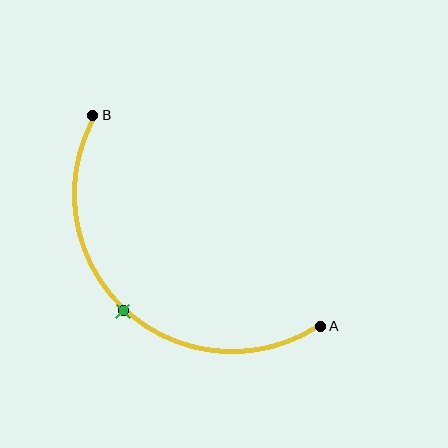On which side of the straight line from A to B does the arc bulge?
The arc bulges below and to the left of the straight line connecting A and B.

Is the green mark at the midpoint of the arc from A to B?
Yes. The green mark lies on the arc at equal arc-length from both A and B — it is the arc midpoint.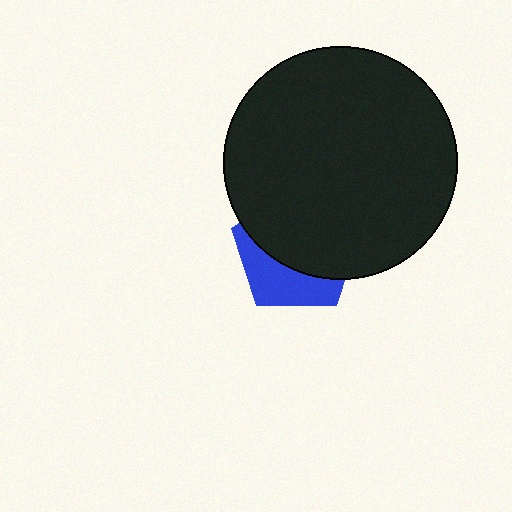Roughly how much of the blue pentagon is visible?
A small part of it is visible (roughly 36%).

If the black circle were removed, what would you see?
You would see the complete blue pentagon.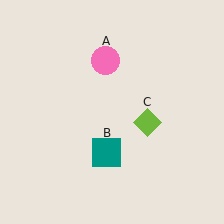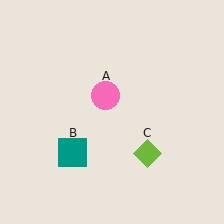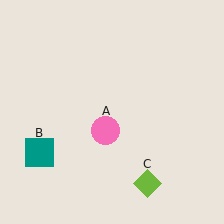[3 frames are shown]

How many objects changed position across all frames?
3 objects changed position: pink circle (object A), teal square (object B), lime diamond (object C).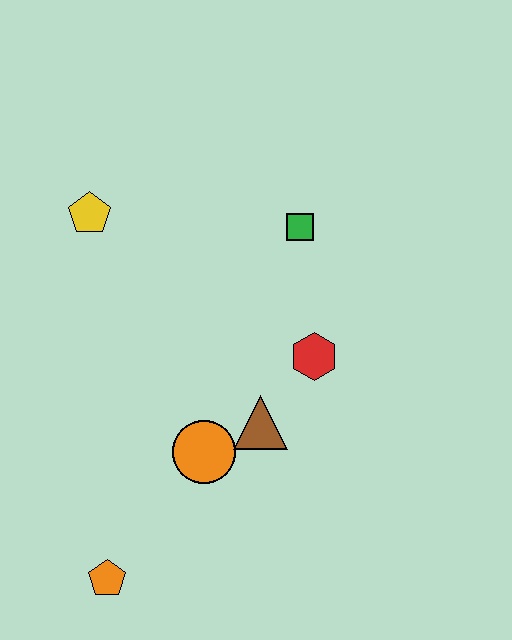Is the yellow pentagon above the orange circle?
Yes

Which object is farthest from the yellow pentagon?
The orange pentagon is farthest from the yellow pentagon.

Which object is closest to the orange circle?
The brown triangle is closest to the orange circle.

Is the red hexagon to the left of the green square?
No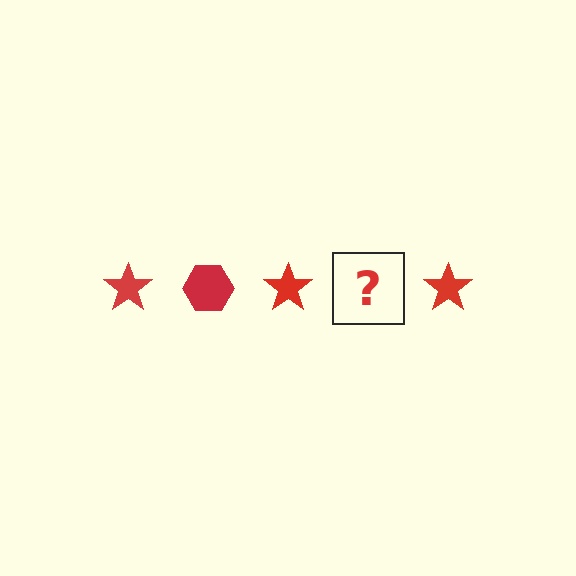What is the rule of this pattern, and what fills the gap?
The rule is that the pattern cycles through star, hexagon shapes in red. The gap should be filled with a red hexagon.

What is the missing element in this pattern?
The missing element is a red hexagon.